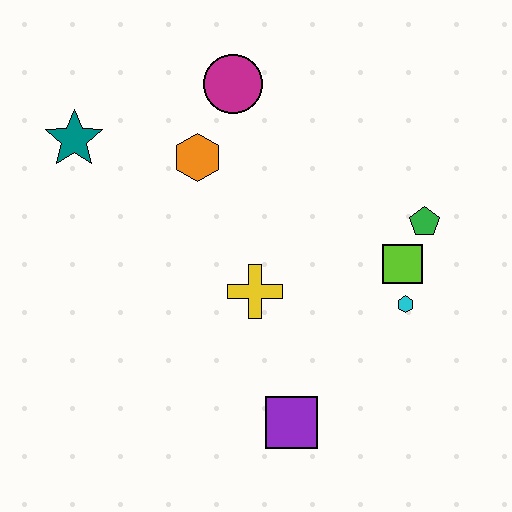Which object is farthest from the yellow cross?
The teal star is farthest from the yellow cross.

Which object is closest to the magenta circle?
The orange hexagon is closest to the magenta circle.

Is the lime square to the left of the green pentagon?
Yes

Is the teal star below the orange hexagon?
No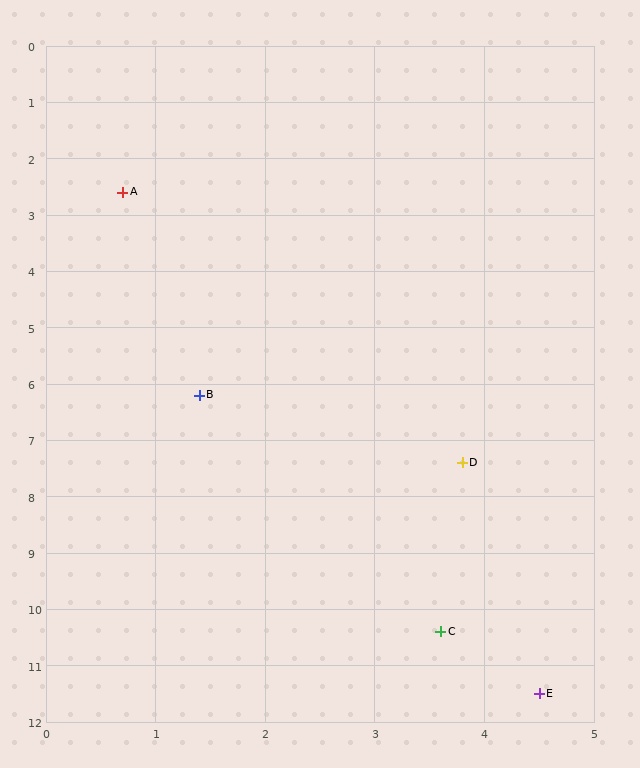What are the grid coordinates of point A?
Point A is at approximately (0.7, 2.6).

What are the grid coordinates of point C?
Point C is at approximately (3.6, 10.4).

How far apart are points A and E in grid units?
Points A and E are about 9.7 grid units apart.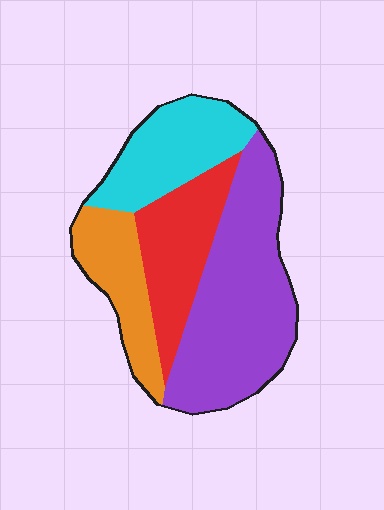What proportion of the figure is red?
Red takes up about one fifth (1/5) of the figure.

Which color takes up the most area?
Purple, at roughly 40%.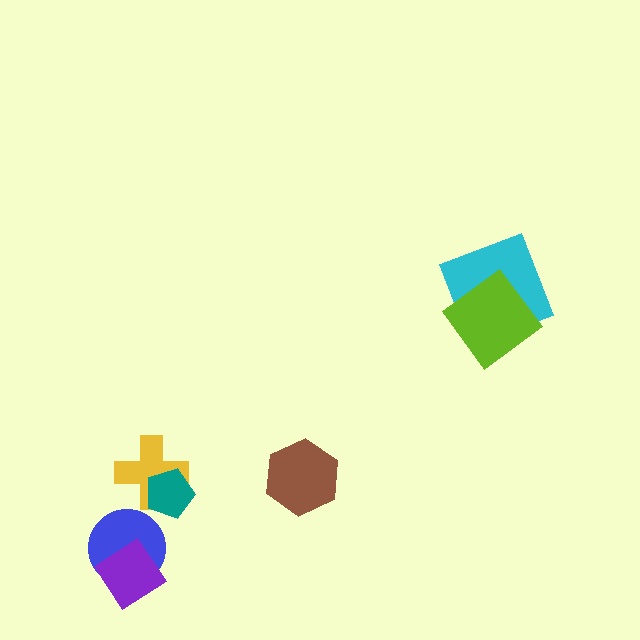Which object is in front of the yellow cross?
The teal pentagon is in front of the yellow cross.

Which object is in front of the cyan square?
The lime diamond is in front of the cyan square.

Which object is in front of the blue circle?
The purple diamond is in front of the blue circle.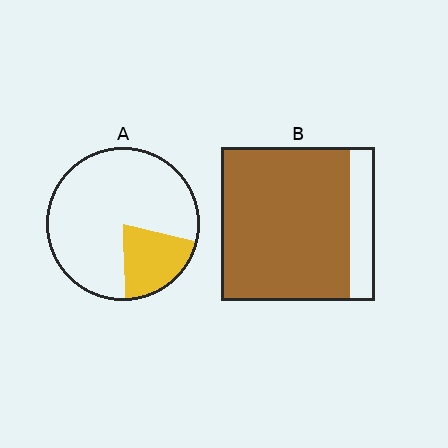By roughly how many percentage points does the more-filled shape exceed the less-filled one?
By roughly 65 percentage points (B over A).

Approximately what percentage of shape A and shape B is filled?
A is approximately 20% and B is approximately 85%.